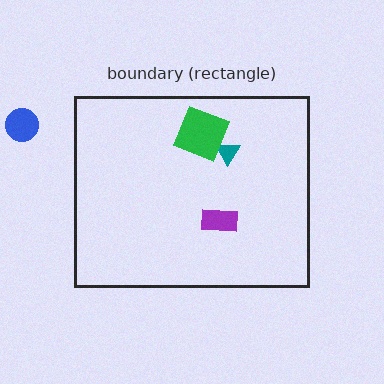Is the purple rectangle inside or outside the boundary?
Inside.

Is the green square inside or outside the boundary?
Inside.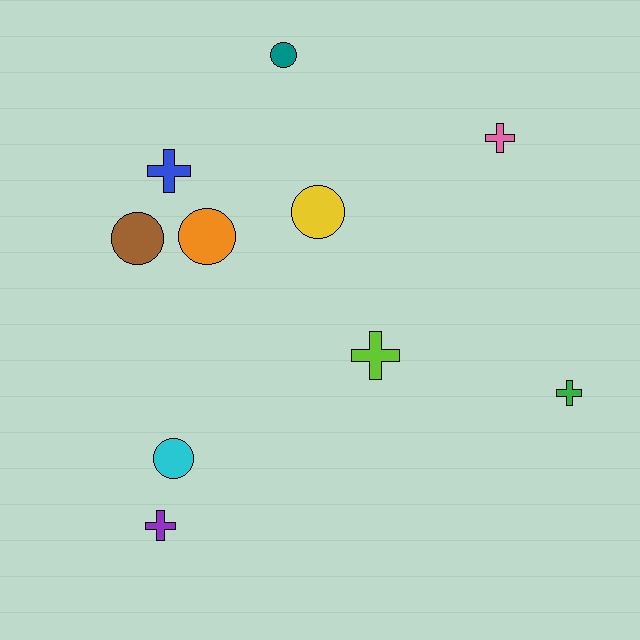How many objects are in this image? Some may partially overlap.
There are 10 objects.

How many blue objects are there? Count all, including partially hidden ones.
There is 1 blue object.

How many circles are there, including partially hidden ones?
There are 5 circles.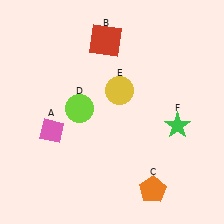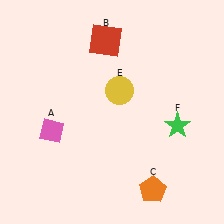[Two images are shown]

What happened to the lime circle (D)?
The lime circle (D) was removed in Image 2. It was in the top-left area of Image 1.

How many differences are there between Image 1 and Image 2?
There is 1 difference between the two images.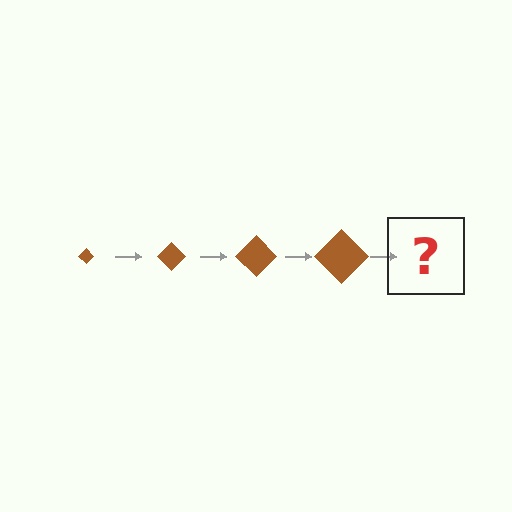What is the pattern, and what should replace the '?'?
The pattern is that the diamond gets progressively larger each step. The '?' should be a brown diamond, larger than the previous one.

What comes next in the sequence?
The next element should be a brown diamond, larger than the previous one.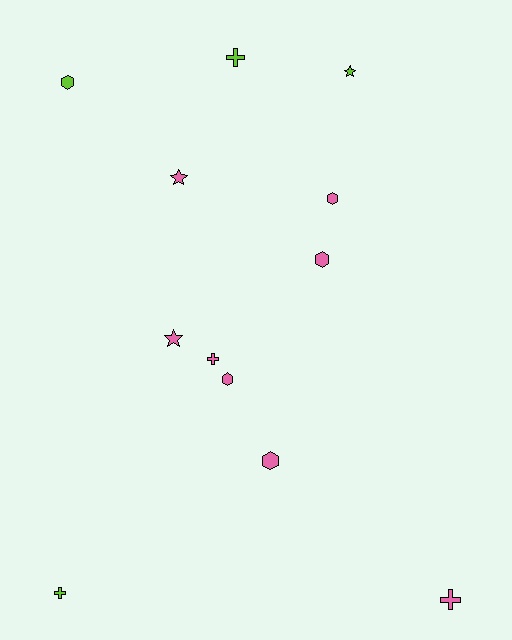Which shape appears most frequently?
Hexagon, with 5 objects.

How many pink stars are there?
There are 2 pink stars.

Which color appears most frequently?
Pink, with 8 objects.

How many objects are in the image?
There are 12 objects.